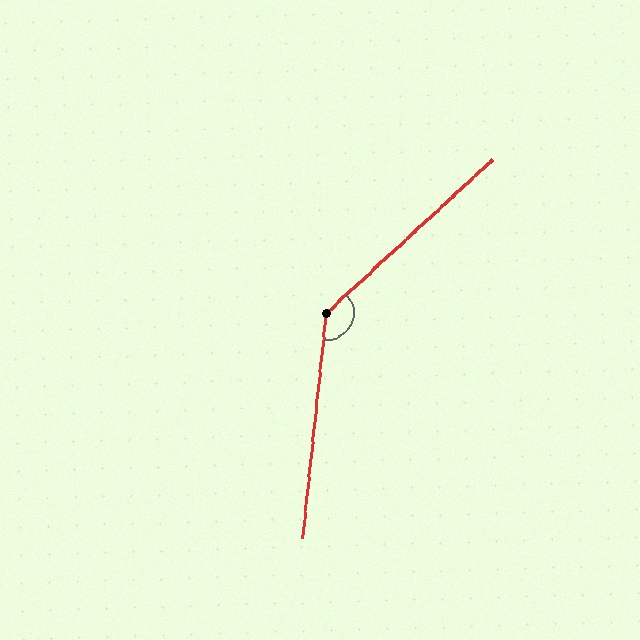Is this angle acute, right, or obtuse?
It is obtuse.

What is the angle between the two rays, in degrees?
Approximately 139 degrees.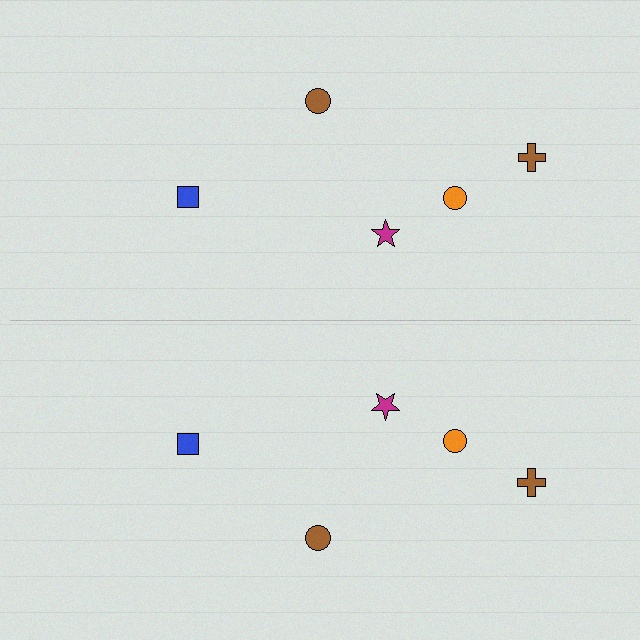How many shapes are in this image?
There are 10 shapes in this image.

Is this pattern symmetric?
Yes, this pattern has bilateral (reflection) symmetry.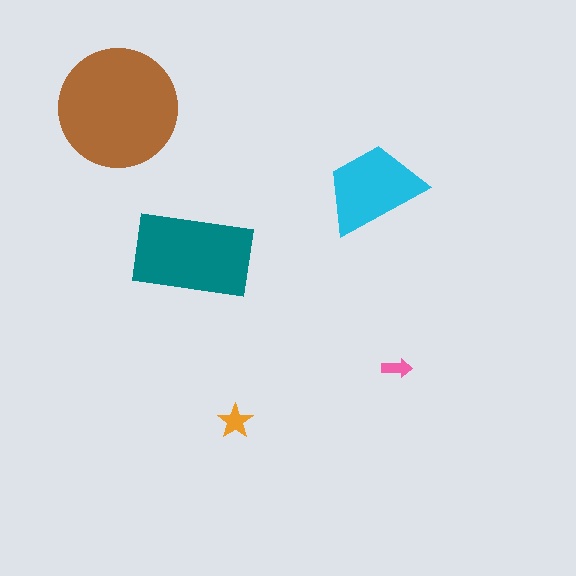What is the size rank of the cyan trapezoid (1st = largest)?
3rd.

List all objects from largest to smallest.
The brown circle, the teal rectangle, the cyan trapezoid, the orange star, the pink arrow.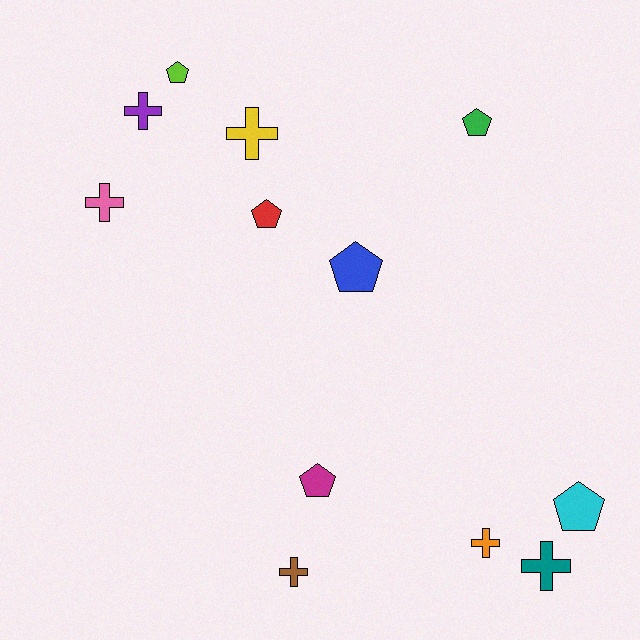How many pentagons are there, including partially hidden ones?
There are 6 pentagons.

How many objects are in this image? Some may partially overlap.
There are 12 objects.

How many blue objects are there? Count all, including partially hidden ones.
There is 1 blue object.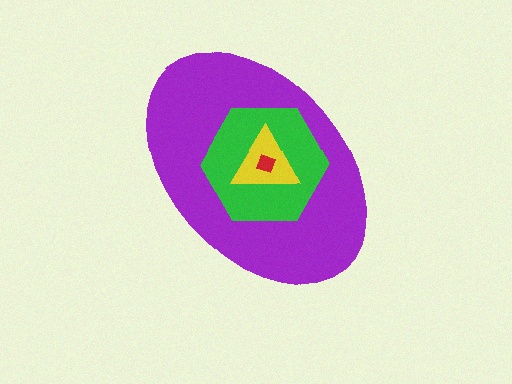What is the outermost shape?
The purple ellipse.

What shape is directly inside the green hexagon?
The yellow triangle.